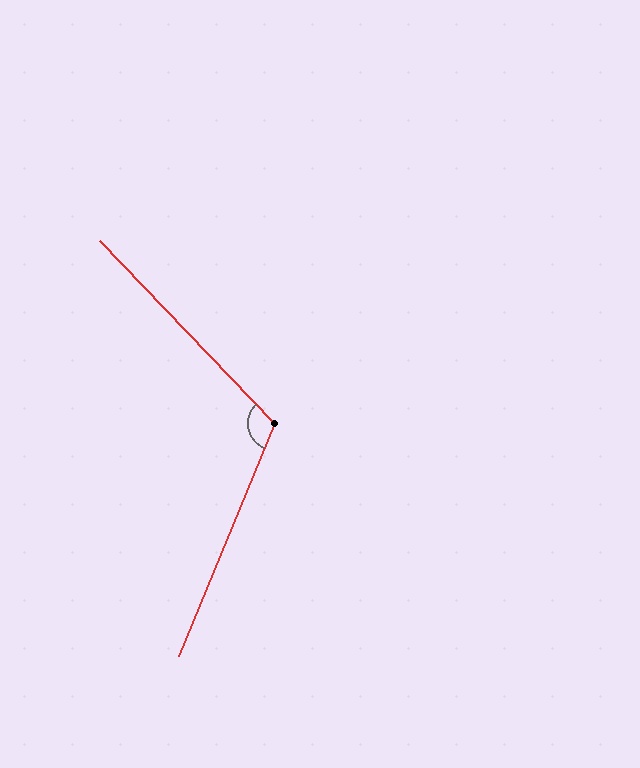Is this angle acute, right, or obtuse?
It is obtuse.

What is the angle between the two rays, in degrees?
Approximately 114 degrees.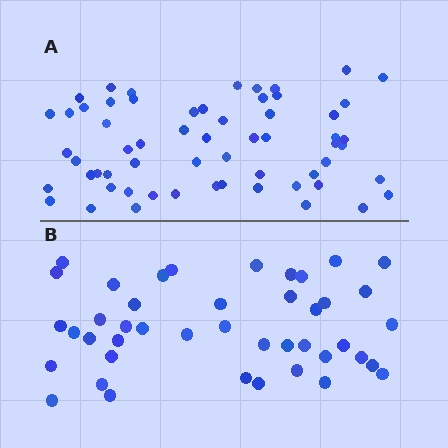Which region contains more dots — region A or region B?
Region A (the top region) has more dots.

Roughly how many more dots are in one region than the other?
Region A has approximately 15 more dots than region B.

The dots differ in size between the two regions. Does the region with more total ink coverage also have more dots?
No. Region B has more total ink coverage because its dots are larger, but region A actually contains more individual dots. Total area can be misleading — the number of items is what matters here.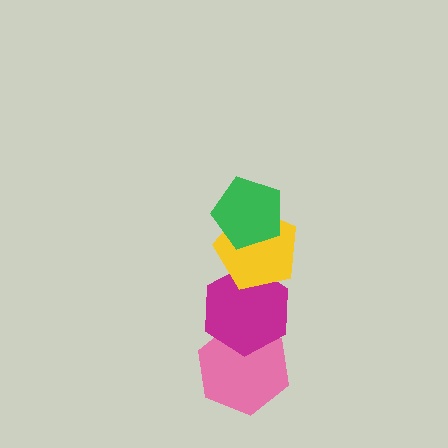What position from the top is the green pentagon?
The green pentagon is 1st from the top.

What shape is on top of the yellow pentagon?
The green pentagon is on top of the yellow pentagon.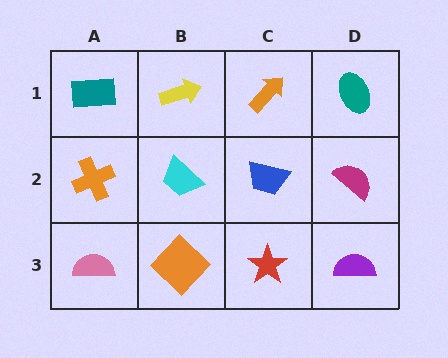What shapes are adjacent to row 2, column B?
A yellow arrow (row 1, column B), an orange diamond (row 3, column B), an orange cross (row 2, column A), a blue trapezoid (row 2, column C).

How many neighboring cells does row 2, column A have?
3.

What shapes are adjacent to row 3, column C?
A blue trapezoid (row 2, column C), an orange diamond (row 3, column B), a purple semicircle (row 3, column D).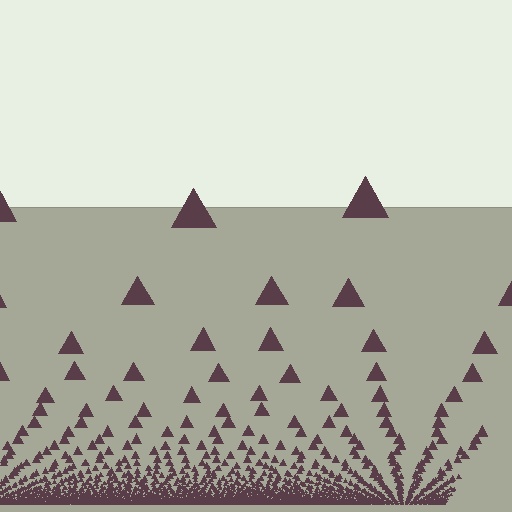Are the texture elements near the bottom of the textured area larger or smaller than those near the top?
Smaller. The gradient is inverted — elements near the bottom are smaller and denser.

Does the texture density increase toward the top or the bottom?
Density increases toward the bottom.